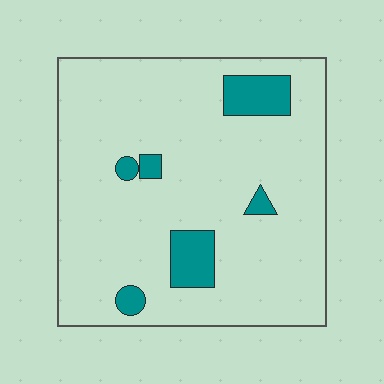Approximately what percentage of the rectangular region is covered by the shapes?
Approximately 10%.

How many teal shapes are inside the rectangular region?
6.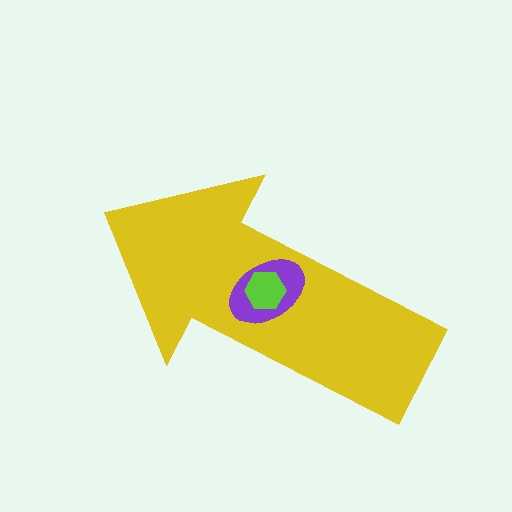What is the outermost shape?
The yellow arrow.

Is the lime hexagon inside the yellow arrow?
Yes.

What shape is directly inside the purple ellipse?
The lime hexagon.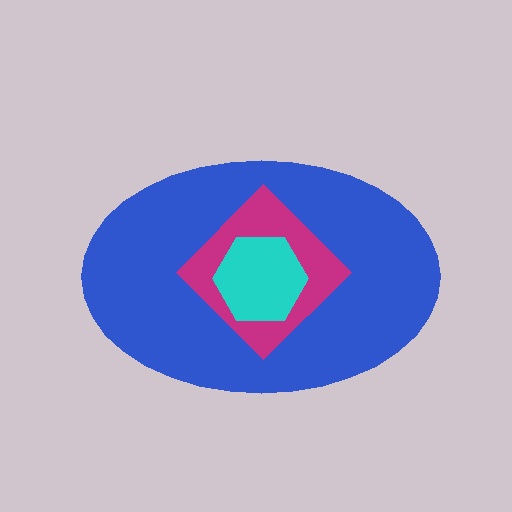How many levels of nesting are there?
3.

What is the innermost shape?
The cyan hexagon.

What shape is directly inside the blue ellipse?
The magenta diamond.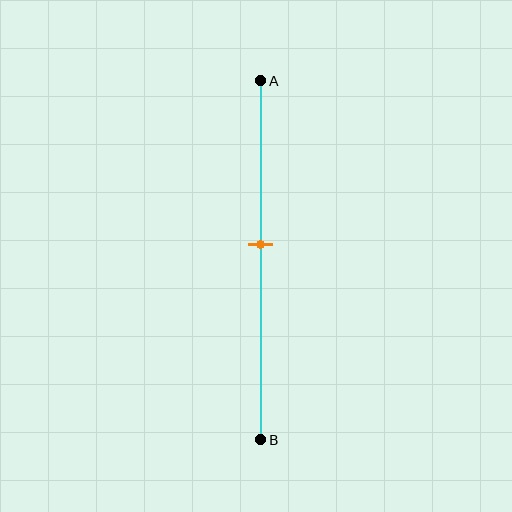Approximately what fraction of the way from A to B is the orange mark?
The orange mark is approximately 45% of the way from A to B.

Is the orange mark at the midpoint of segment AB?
No, the mark is at about 45% from A, not at the 50% midpoint.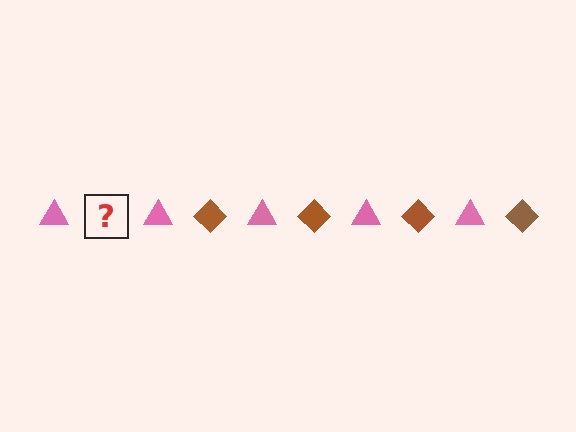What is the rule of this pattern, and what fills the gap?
The rule is that the pattern alternates between pink triangle and brown diamond. The gap should be filled with a brown diamond.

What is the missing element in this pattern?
The missing element is a brown diamond.